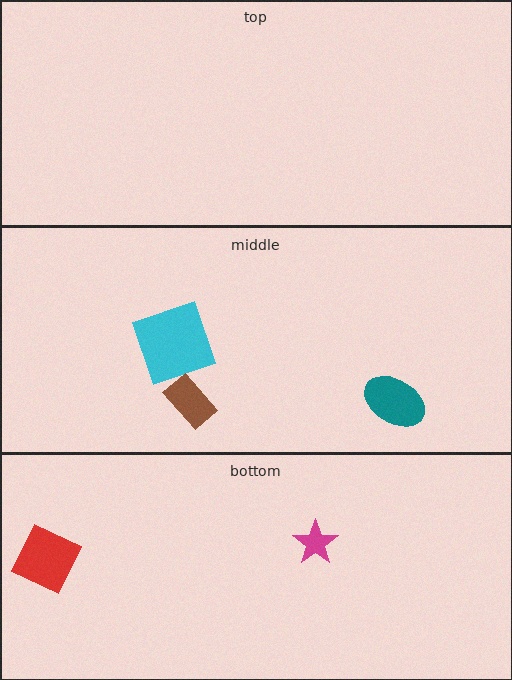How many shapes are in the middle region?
3.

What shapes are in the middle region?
The teal ellipse, the cyan square, the brown rectangle.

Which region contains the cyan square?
The middle region.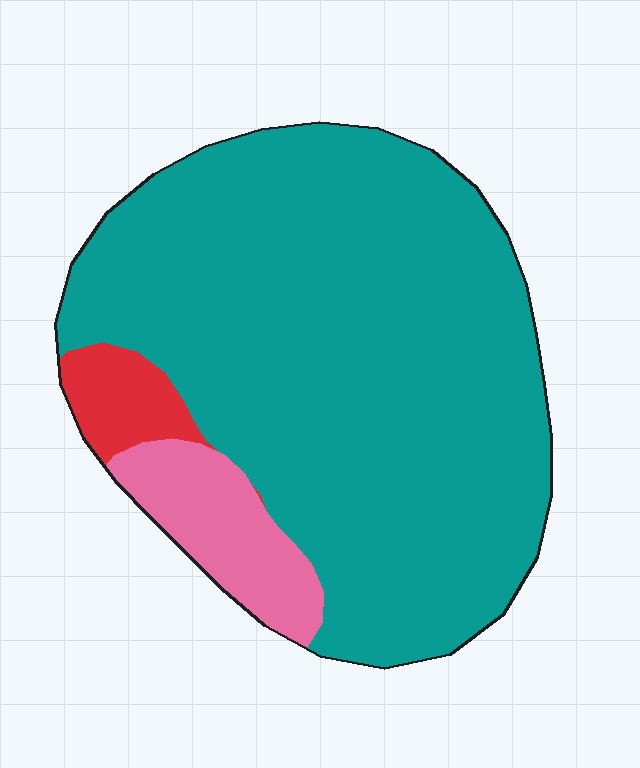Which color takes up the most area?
Teal, at roughly 85%.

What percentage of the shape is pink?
Pink takes up about one tenth (1/10) of the shape.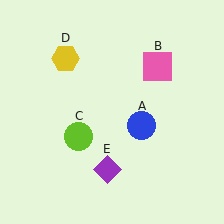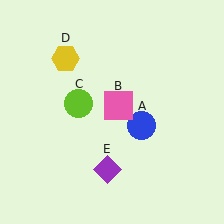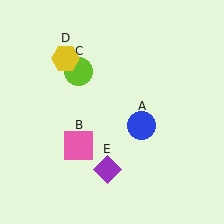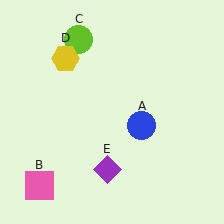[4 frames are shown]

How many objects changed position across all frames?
2 objects changed position: pink square (object B), lime circle (object C).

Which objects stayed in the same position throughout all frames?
Blue circle (object A) and yellow hexagon (object D) and purple diamond (object E) remained stationary.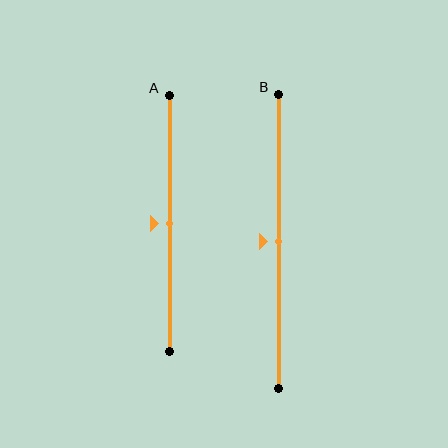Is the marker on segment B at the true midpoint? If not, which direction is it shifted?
Yes, the marker on segment B is at the true midpoint.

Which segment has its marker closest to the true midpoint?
Segment A has its marker closest to the true midpoint.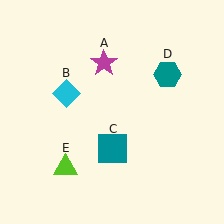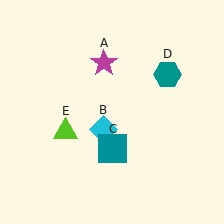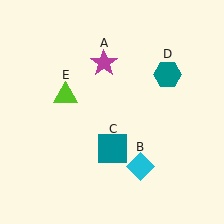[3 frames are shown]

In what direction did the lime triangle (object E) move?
The lime triangle (object E) moved up.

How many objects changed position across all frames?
2 objects changed position: cyan diamond (object B), lime triangle (object E).